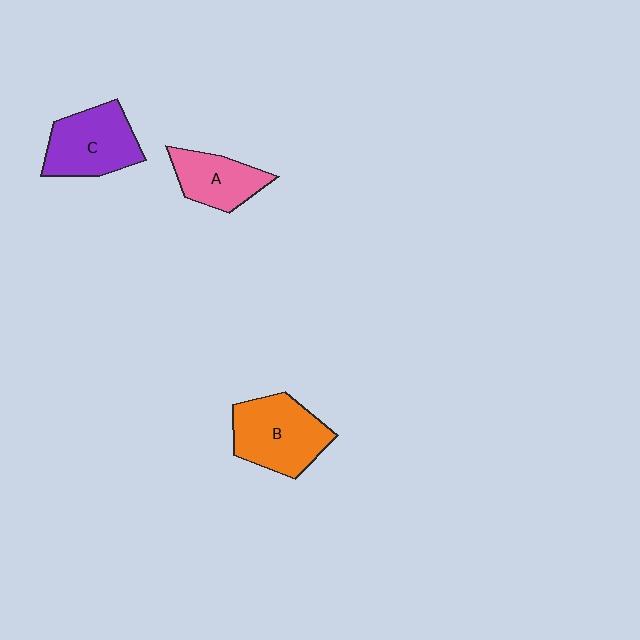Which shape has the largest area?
Shape B (orange).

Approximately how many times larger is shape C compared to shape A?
Approximately 1.3 times.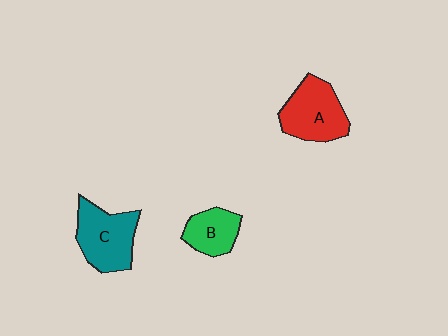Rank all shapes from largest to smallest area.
From largest to smallest: C (teal), A (red), B (green).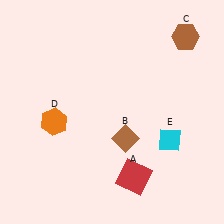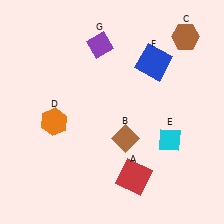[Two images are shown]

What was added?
A blue square (F), a purple diamond (G) were added in Image 2.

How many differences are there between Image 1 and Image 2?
There are 2 differences between the two images.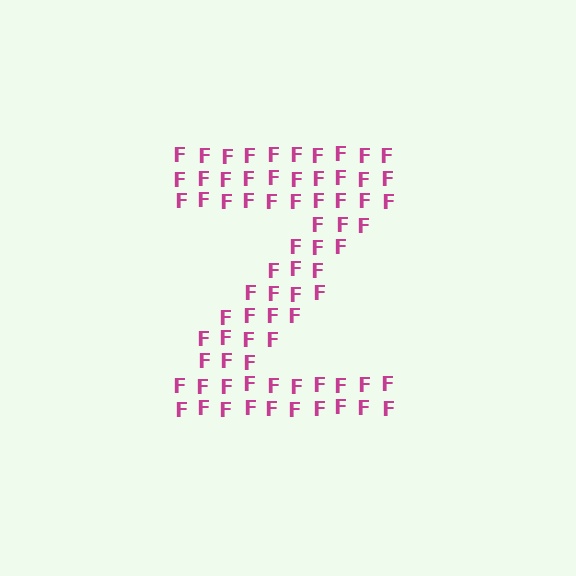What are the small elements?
The small elements are letter F's.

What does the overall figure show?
The overall figure shows the letter Z.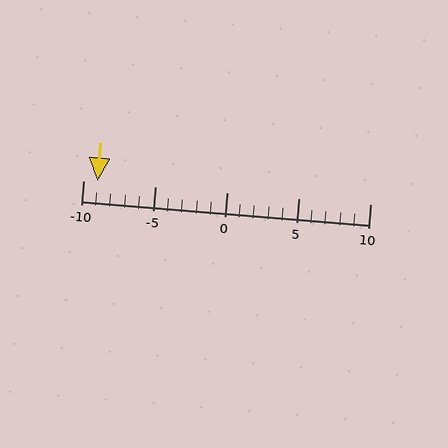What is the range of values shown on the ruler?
The ruler shows values from -10 to 10.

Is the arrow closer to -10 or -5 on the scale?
The arrow is closer to -10.